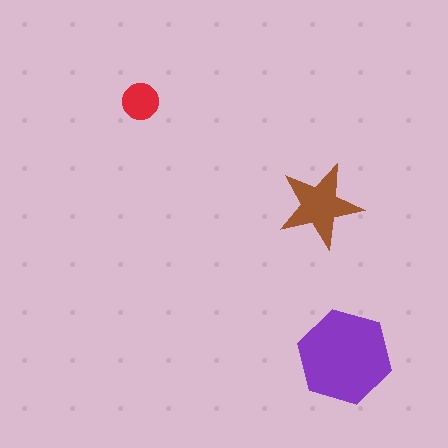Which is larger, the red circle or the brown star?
The brown star.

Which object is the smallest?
The red circle.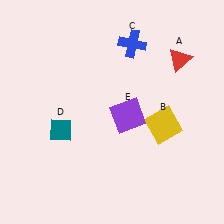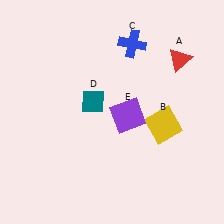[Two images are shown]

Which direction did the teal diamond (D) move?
The teal diamond (D) moved right.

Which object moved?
The teal diamond (D) moved right.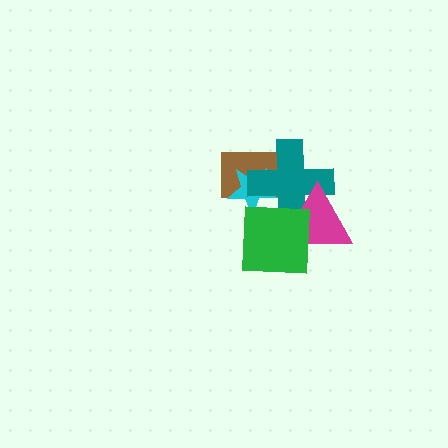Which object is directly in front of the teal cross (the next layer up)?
The magenta triangle is directly in front of the teal cross.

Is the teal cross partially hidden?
Yes, it is partially covered by another shape.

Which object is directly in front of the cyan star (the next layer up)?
The teal cross is directly in front of the cyan star.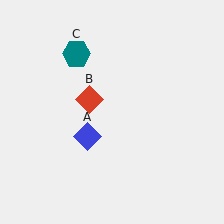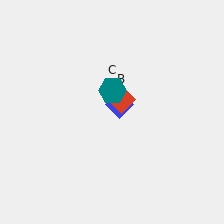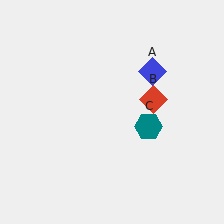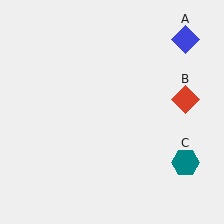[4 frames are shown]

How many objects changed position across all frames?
3 objects changed position: blue diamond (object A), red diamond (object B), teal hexagon (object C).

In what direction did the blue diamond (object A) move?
The blue diamond (object A) moved up and to the right.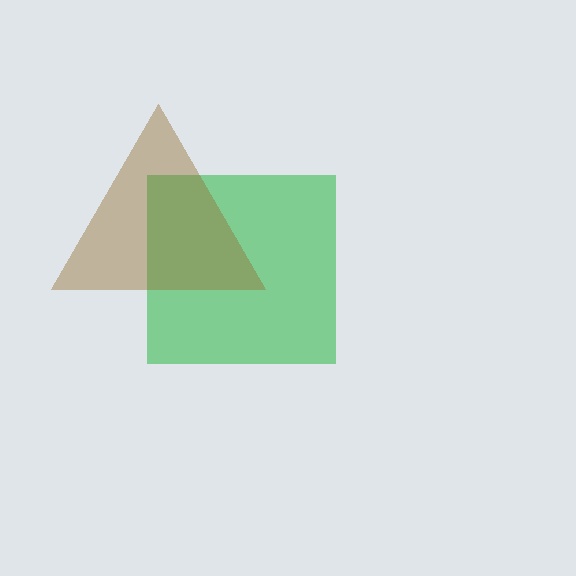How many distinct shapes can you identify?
There are 2 distinct shapes: a green square, a brown triangle.